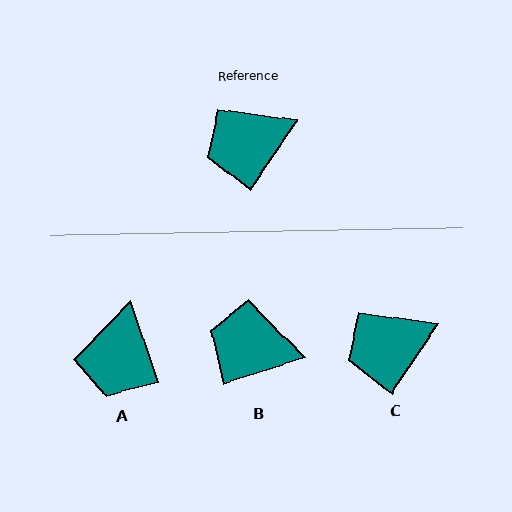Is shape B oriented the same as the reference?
No, it is off by about 39 degrees.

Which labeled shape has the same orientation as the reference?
C.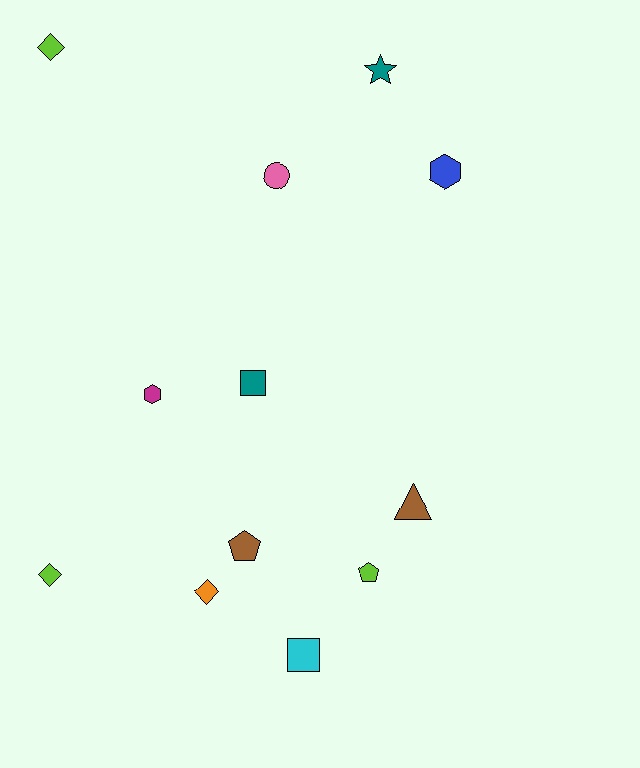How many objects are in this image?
There are 12 objects.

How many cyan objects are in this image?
There is 1 cyan object.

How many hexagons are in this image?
There are 2 hexagons.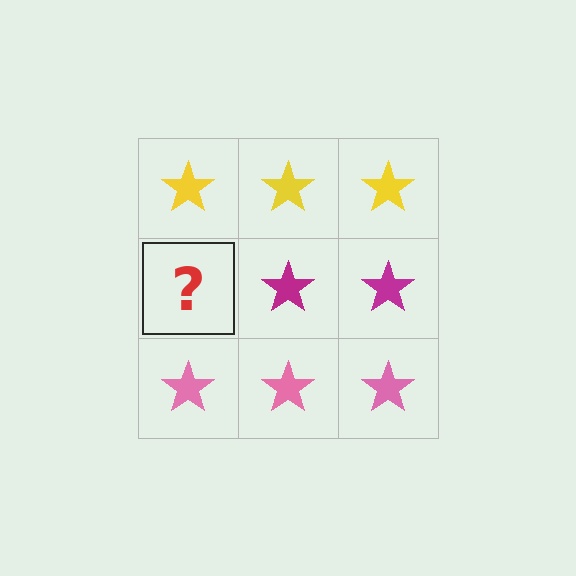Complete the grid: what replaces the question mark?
The question mark should be replaced with a magenta star.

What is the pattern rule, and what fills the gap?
The rule is that each row has a consistent color. The gap should be filled with a magenta star.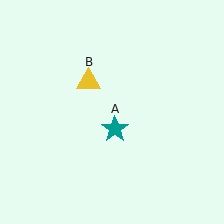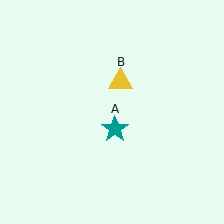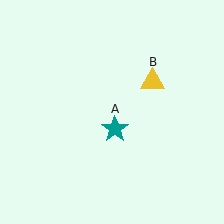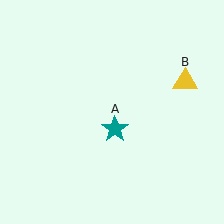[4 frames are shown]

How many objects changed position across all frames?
1 object changed position: yellow triangle (object B).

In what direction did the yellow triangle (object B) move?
The yellow triangle (object B) moved right.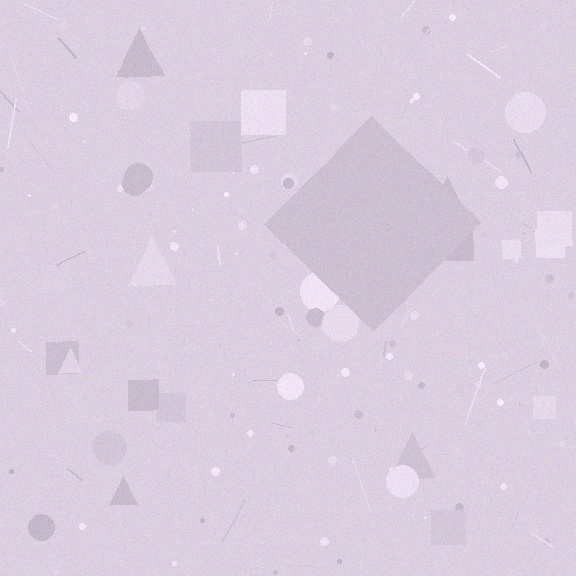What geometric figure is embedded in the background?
A diamond is embedded in the background.